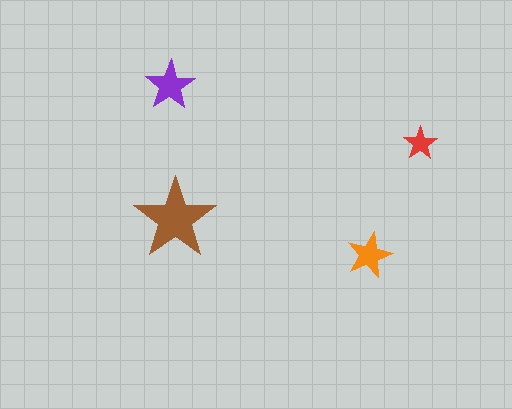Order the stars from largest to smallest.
the brown one, the purple one, the orange one, the red one.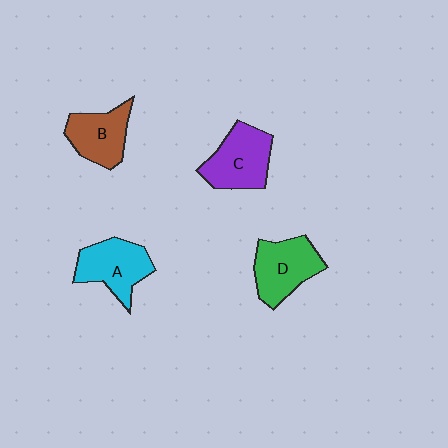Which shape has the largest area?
Shape C (purple).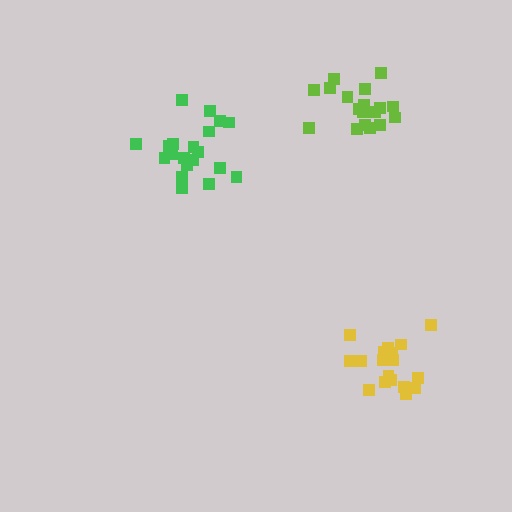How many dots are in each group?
Group 1: 18 dots, Group 2: 20 dots, Group 3: 18 dots (56 total).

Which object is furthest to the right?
The yellow cluster is rightmost.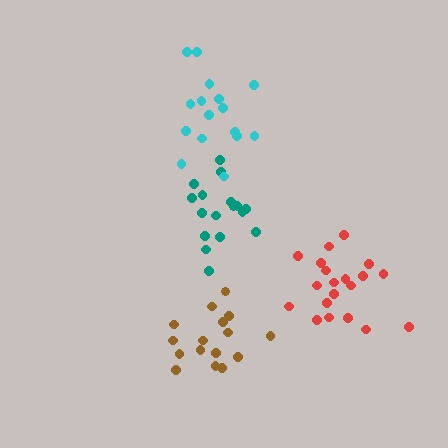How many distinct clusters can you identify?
There are 4 distinct clusters.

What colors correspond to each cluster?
The clusters are colored: red, teal, brown, cyan.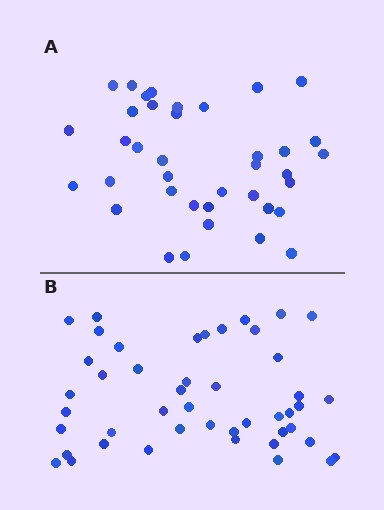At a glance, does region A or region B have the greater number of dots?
Region B (the bottom region) has more dots.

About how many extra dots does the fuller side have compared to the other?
Region B has roughly 8 or so more dots than region A.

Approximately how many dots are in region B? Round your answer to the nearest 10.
About 50 dots. (The exact count is 46, which rounds to 50.)